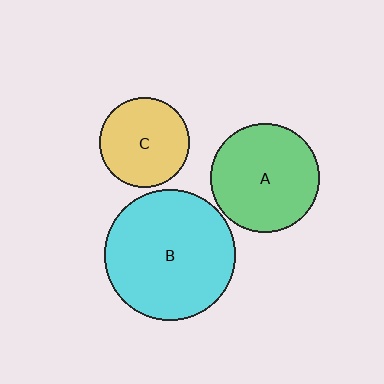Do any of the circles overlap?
No, none of the circles overlap.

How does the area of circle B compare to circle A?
Approximately 1.4 times.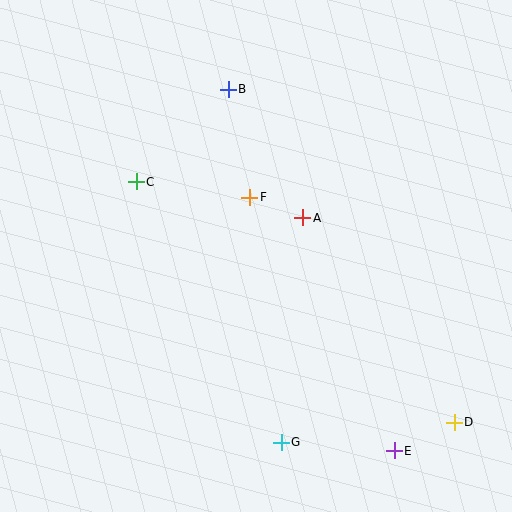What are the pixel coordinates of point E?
Point E is at (394, 451).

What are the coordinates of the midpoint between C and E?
The midpoint between C and E is at (265, 316).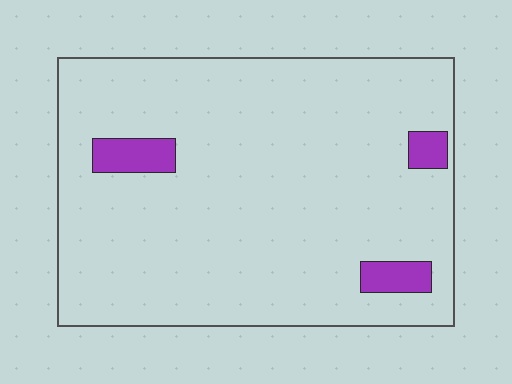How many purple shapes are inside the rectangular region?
3.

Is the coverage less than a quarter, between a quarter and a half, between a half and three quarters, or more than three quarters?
Less than a quarter.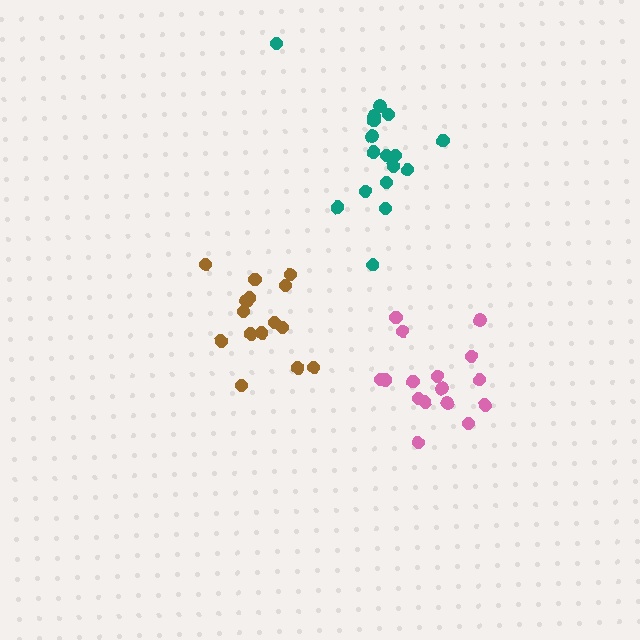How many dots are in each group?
Group 1: 15 dots, Group 2: 16 dots, Group 3: 17 dots (48 total).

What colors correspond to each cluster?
The clusters are colored: brown, pink, teal.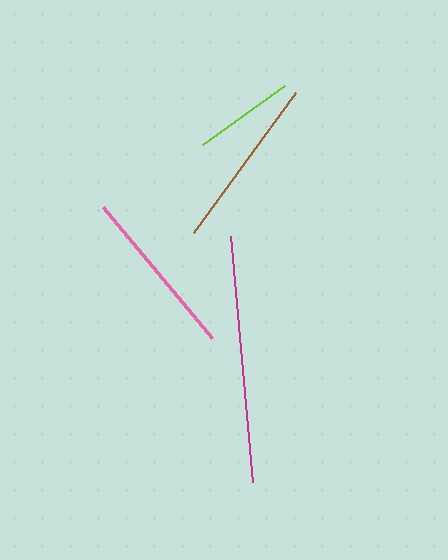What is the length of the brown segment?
The brown segment is approximately 174 pixels long.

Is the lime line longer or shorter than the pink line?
The pink line is longer than the lime line.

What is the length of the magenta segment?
The magenta segment is approximately 247 pixels long.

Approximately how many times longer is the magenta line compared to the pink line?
The magenta line is approximately 1.5 times the length of the pink line.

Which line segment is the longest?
The magenta line is the longest at approximately 247 pixels.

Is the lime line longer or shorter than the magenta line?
The magenta line is longer than the lime line.